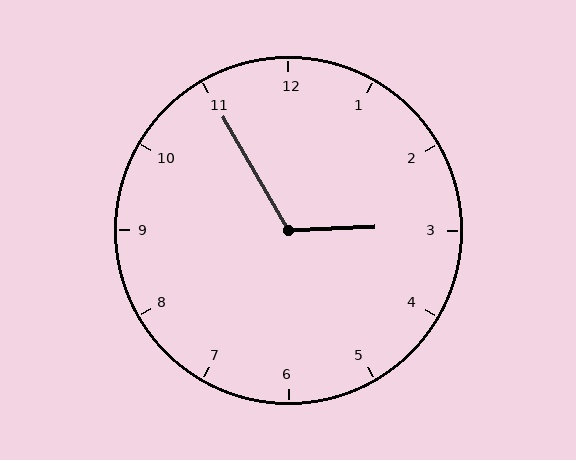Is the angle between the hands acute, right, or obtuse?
It is obtuse.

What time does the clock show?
2:55.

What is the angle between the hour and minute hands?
Approximately 118 degrees.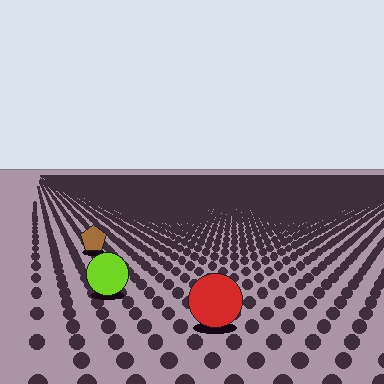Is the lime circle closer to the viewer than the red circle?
No. The red circle is closer — you can tell from the texture gradient: the ground texture is coarser near it.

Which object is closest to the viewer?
The red circle is closest. The texture marks near it are larger and more spread out.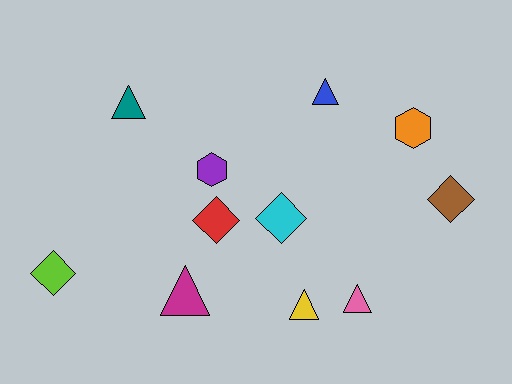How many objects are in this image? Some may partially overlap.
There are 11 objects.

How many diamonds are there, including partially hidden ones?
There are 4 diamonds.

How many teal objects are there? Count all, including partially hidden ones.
There is 1 teal object.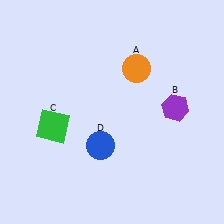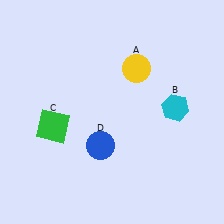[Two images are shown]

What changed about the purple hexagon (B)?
In Image 1, B is purple. In Image 2, it changed to cyan.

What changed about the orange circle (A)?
In Image 1, A is orange. In Image 2, it changed to yellow.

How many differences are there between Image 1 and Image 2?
There are 2 differences between the two images.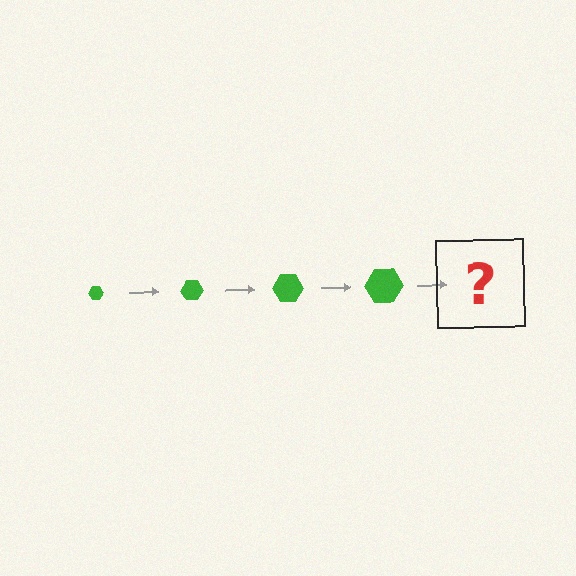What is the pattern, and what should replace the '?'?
The pattern is that the hexagon gets progressively larger each step. The '?' should be a green hexagon, larger than the previous one.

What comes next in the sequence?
The next element should be a green hexagon, larger than the previous one.